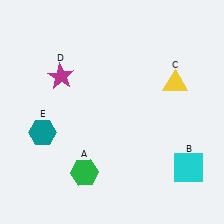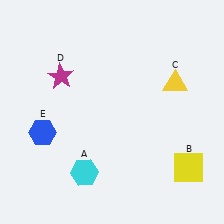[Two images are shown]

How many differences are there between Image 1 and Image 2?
There are 3 differences between the two images.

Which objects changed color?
A changed from green to cyan. B changed from cyan to yellow. E changed from teal to blue.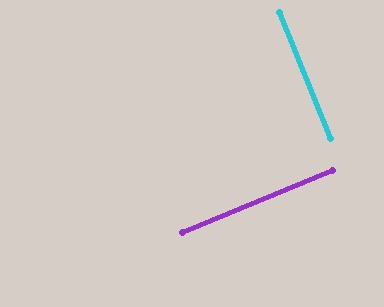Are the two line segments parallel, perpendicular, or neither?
Perpendicular — they meet at approximately 89°.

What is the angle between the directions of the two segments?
Approximately 89 degrees.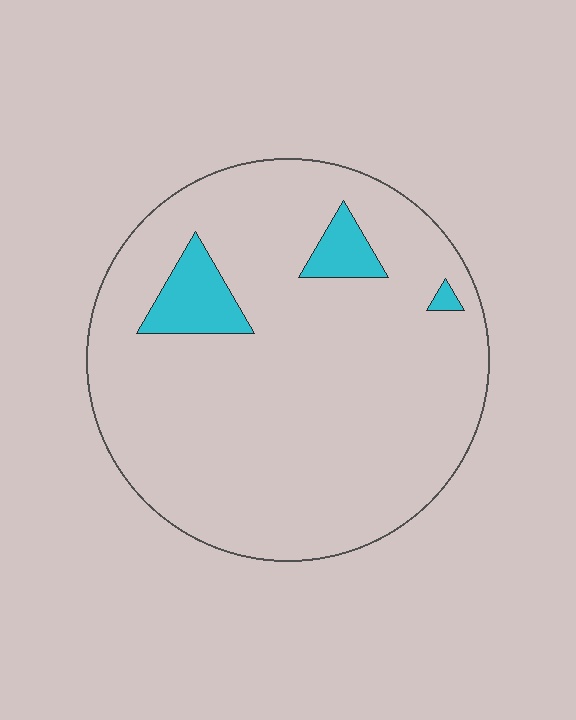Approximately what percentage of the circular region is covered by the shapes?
Approximately 10%.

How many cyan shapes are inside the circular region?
3.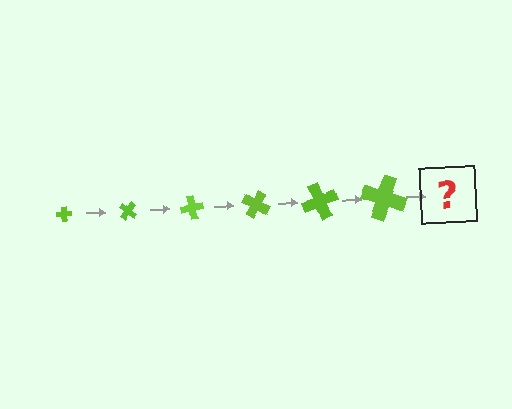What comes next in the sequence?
The next element should be a cross, larger than the previous one and rotated 240 degrees from the start.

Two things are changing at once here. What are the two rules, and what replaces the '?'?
The two rules are that the cross grows larger each step and it rotates 40 degrees each step. The '?' should be a cross, larger than the previous one and rotated 240 degrees from the start.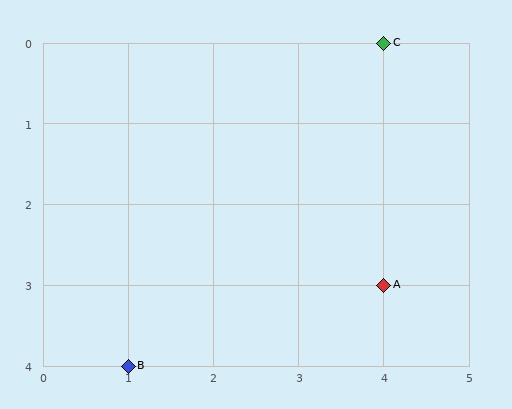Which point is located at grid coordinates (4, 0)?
Point C is at (4, 0).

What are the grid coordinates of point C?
Point C is at grid coordinates (4, 0).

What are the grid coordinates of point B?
Point B is at grid coordinates (1, 4).